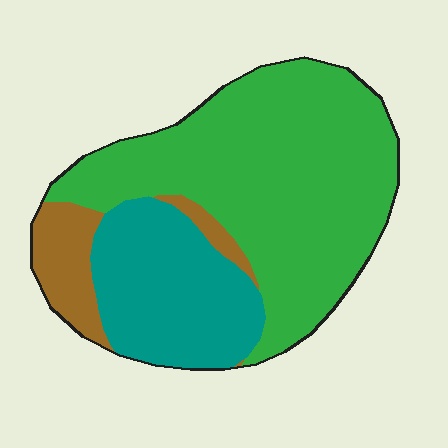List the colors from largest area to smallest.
From largest to smallest: green, teal, brown.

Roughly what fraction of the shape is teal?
Teal covers around 25% of the shape.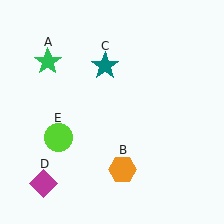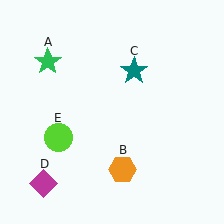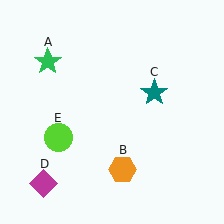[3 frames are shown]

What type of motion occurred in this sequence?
The teal star (object C) rotated clockwise around the center of the scene.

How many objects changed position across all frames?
1 object changed position: teal star (object C).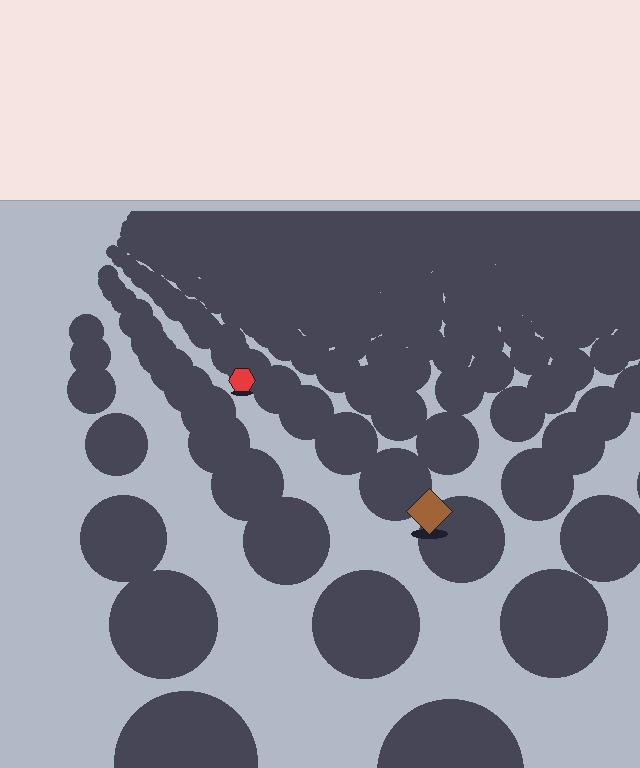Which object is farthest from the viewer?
The red hexagon is farthest from the viewer. It appears smaller and the ground texture around it is denser.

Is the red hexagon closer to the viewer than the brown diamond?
No. The brown diamond is closer — you can tell from the texture gradient: the ground texture is coarser near it.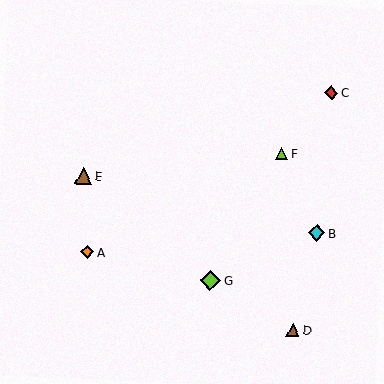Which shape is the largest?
The lime diamond (labeled G) is the largest.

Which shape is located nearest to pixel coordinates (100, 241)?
The orange diamond (labeled A) at (87, 252) is nearest to that location.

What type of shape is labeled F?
Shape F is a lime triangle.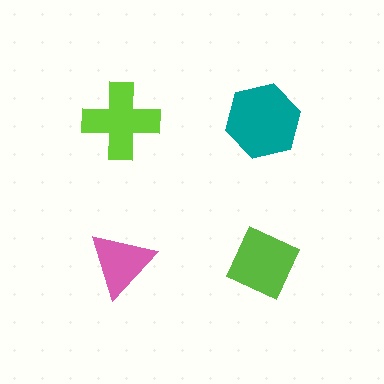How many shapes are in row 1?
2 shapes.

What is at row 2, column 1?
A pink triangle.